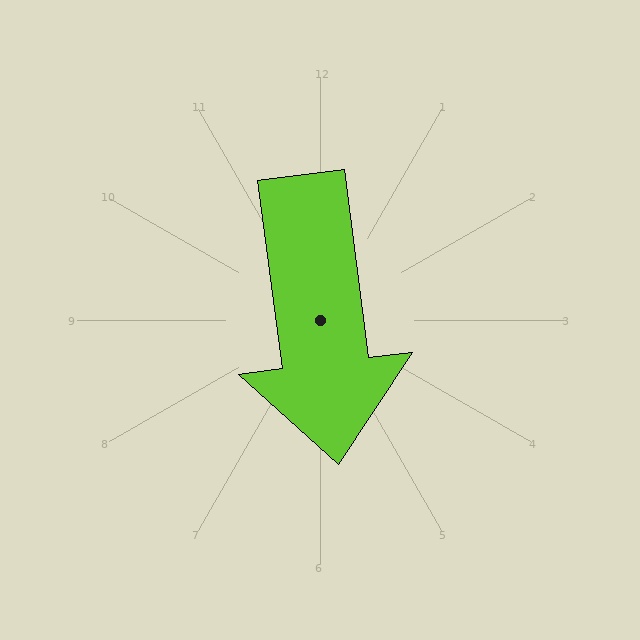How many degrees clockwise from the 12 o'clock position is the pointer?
Approximately 173 degrees.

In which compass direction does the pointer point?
South.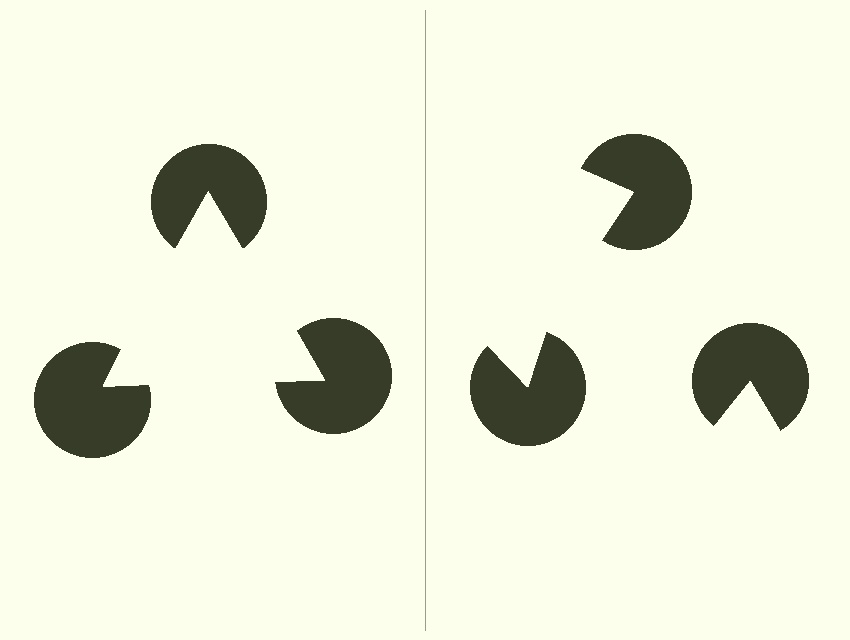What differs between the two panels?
The pac-man discs are positioned identically on both sides; only the wedge orientations differ. On the left they align to a triangle; on the right they are misaligned.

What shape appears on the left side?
An illusory triangle.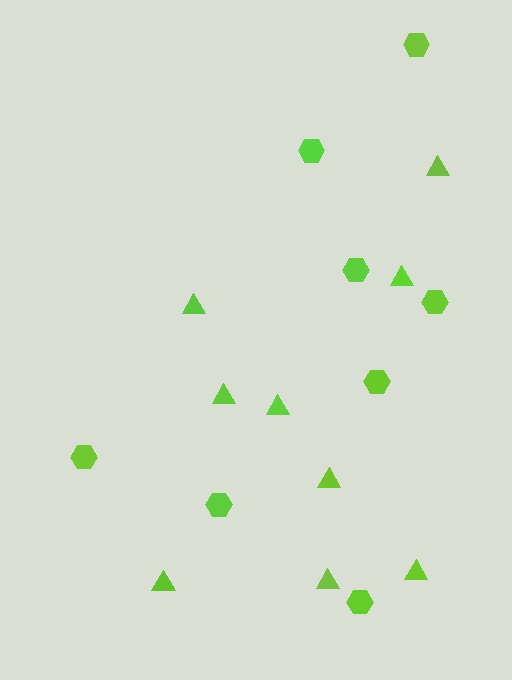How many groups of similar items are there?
There are 2 groups: one group of triangles (9) and one group of hexagons (8).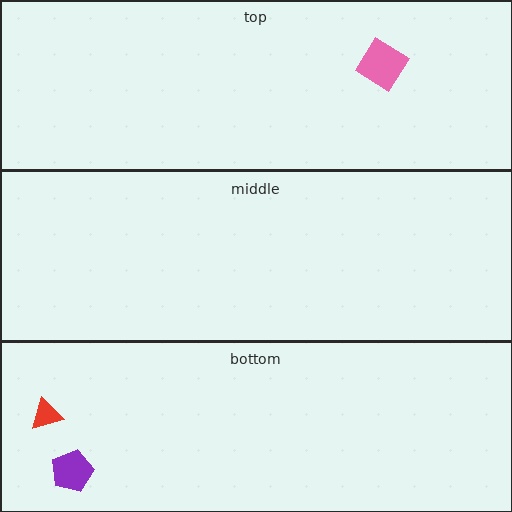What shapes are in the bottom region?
The purple pentagon, the red triangle.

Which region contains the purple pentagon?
The bottom region.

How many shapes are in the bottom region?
2.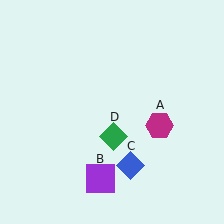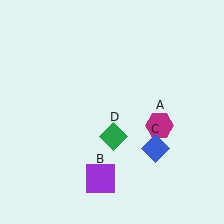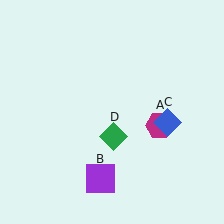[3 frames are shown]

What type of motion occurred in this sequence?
The blue diamond (object C) rotated counterclockwise around the center of the scene.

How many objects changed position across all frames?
1 object changed position: blue diamond (object C).